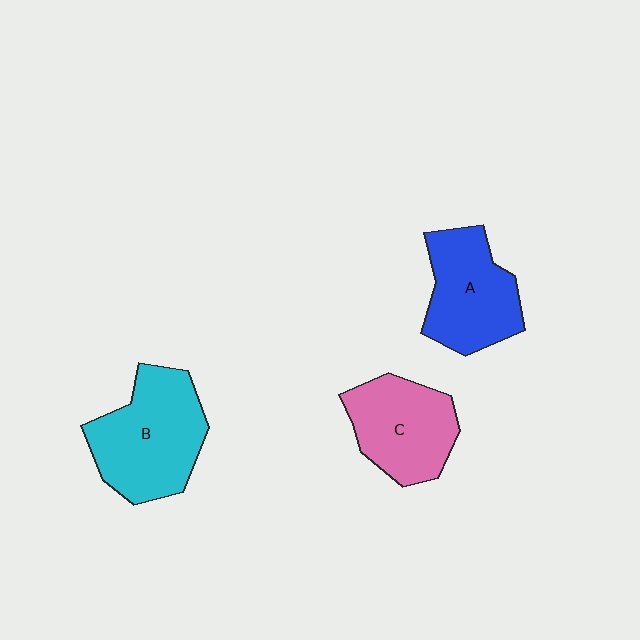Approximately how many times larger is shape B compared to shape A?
Approximately 1.2 times.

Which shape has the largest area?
Shape B (cyan).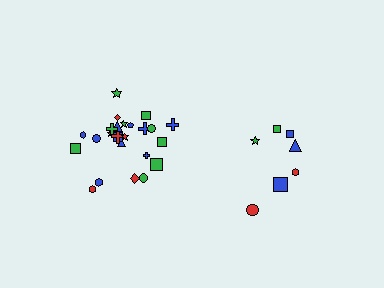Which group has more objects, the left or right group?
The left group.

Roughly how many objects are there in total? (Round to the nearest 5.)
Roughly 30 objects in total.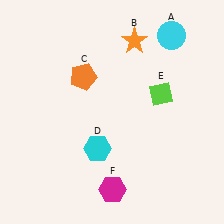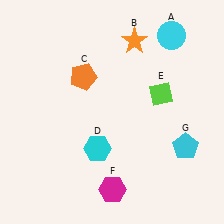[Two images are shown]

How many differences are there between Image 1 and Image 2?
There is 1 difference between the two images.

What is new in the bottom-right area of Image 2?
A cyan pentagon (G) was added in the bottom-right area of Image 2.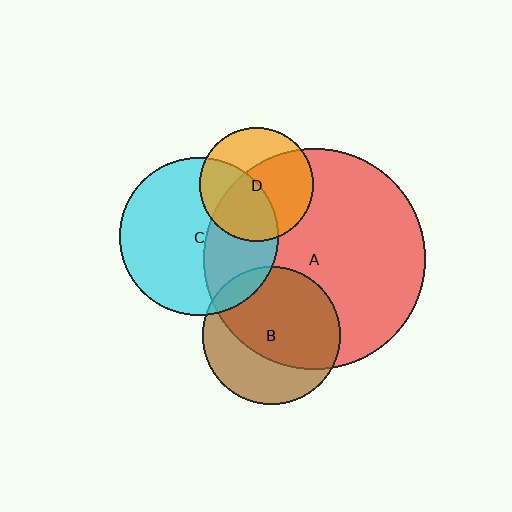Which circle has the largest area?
Circle A (red).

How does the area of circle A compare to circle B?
Approximately 2.6 times.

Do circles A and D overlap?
Yes.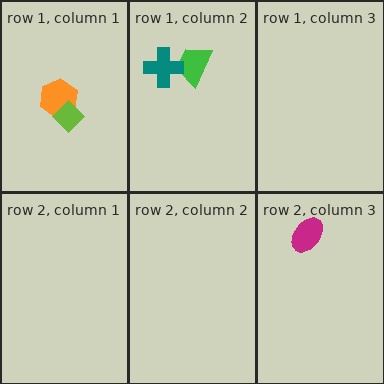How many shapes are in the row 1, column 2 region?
2.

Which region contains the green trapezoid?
The row 1, column 2 region.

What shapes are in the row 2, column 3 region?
The magenta ellipse.